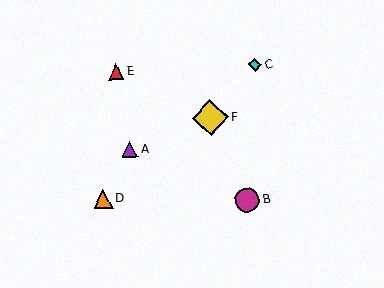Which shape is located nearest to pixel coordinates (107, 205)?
The orange triangle (labeled D) at (103, 199) is nearest to that location.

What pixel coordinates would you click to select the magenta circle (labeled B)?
Click at (247, 200) to select the magenta circle B.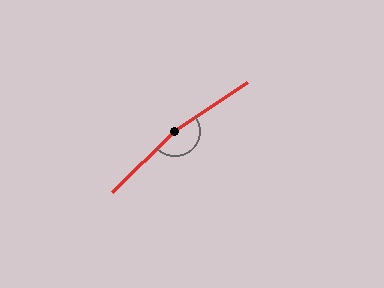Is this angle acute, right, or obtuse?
It is obtuse.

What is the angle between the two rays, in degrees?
Approximately 170 degrees.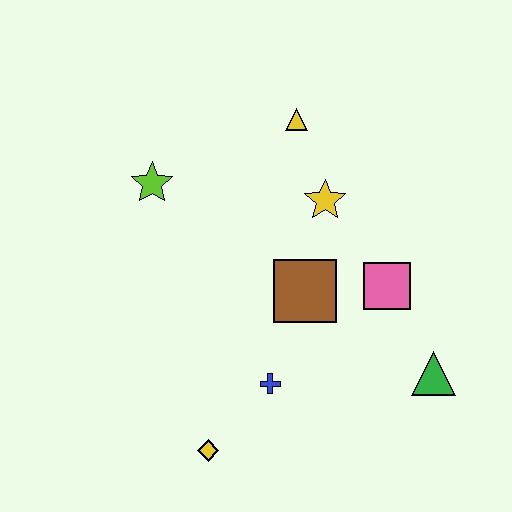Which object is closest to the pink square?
The brown square is closest to the pink square.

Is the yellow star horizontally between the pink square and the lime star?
Yes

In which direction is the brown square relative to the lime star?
The brown square is to the right of the lime star.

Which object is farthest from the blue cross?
The yellow triangle is farthest from the blue cross.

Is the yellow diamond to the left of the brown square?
Yes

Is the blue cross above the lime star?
No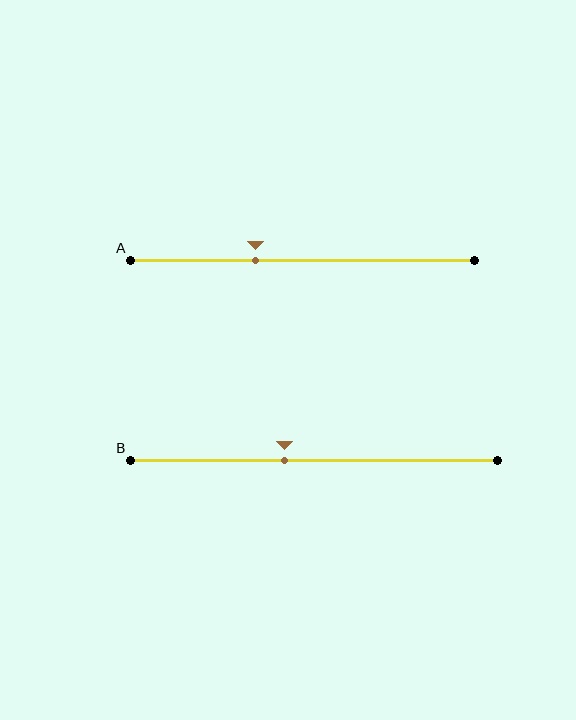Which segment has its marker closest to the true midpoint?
Segment B has its marker closest to the true midpoint.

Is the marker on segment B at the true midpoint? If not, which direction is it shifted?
No, the marker on segment B is shifted to the left by about 8% of the segment length.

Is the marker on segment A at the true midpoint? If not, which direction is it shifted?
No, the marker on segment A is shifted to the left by about 14% of the segment length.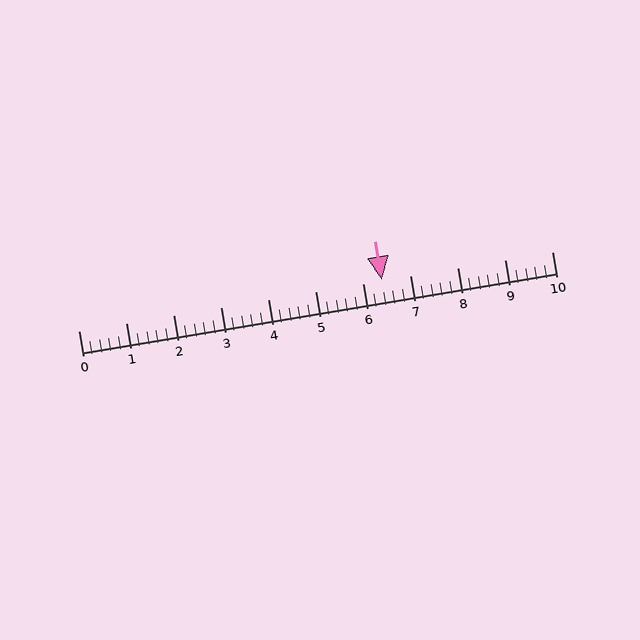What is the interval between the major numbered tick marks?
The major tick marks are spaced 1 units apart.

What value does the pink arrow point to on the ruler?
The pink arrow points to approximately 6.4.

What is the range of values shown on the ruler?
The ruler shows values from 0 to 10.